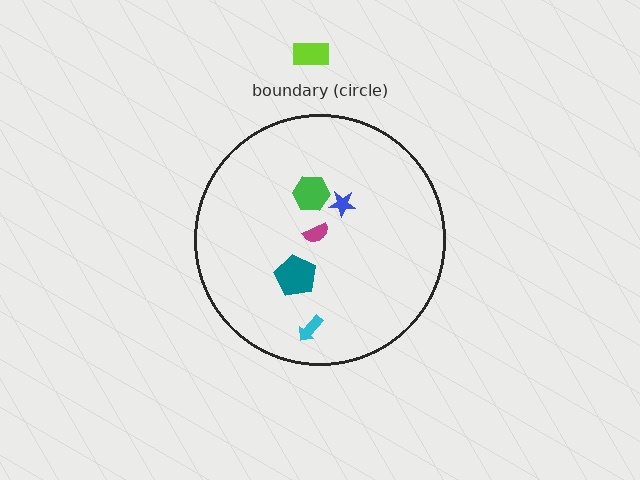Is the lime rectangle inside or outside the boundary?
Outside.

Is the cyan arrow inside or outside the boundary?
Inside.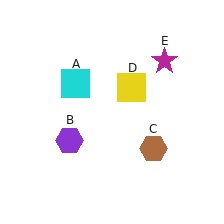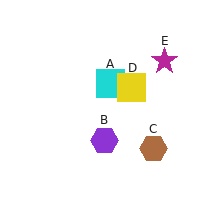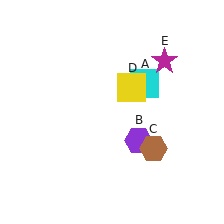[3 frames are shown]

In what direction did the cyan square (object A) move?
The cyan square (object A) moved right.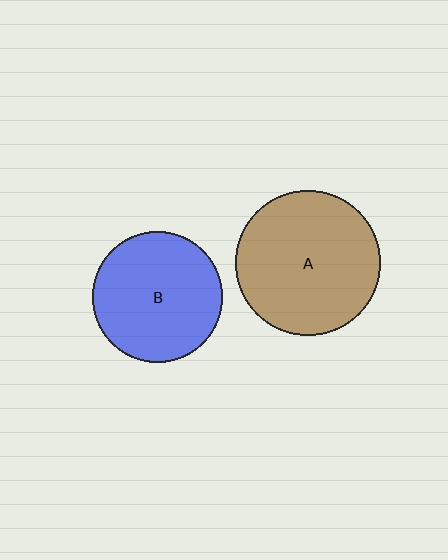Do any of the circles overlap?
No, none of the circles overlap.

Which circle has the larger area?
Circle A (brown).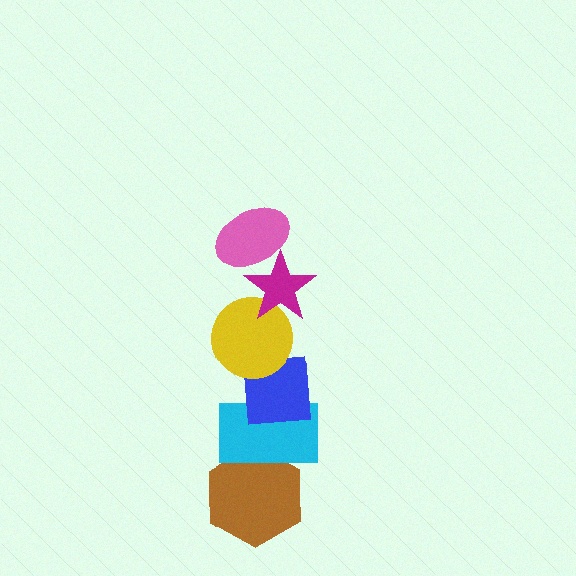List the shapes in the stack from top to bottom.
From top to bottom: the pink ellipse, the magenta star, the yellow circle, the blue square, the cyan rectangle, the brown hexagon.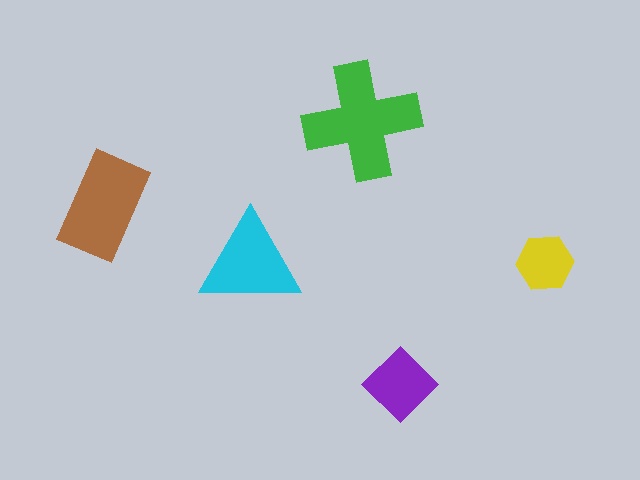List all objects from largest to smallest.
The green cross, the brown rectangle, the cyan triangle, the purple diamond, the yellow hexagon.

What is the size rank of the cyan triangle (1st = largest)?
3rd.